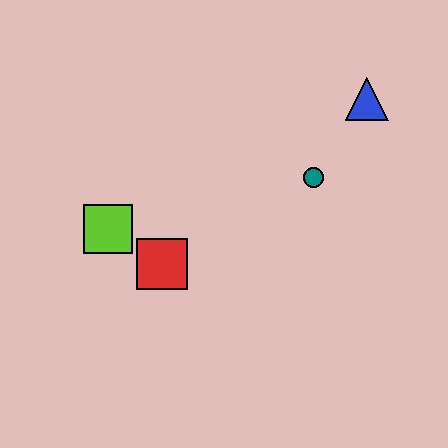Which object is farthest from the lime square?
The blue triangle is farthest from the lime square.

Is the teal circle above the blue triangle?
No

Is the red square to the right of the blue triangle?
No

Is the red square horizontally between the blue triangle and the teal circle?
No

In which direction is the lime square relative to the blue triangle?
The lime square is to the left of the blue triangle.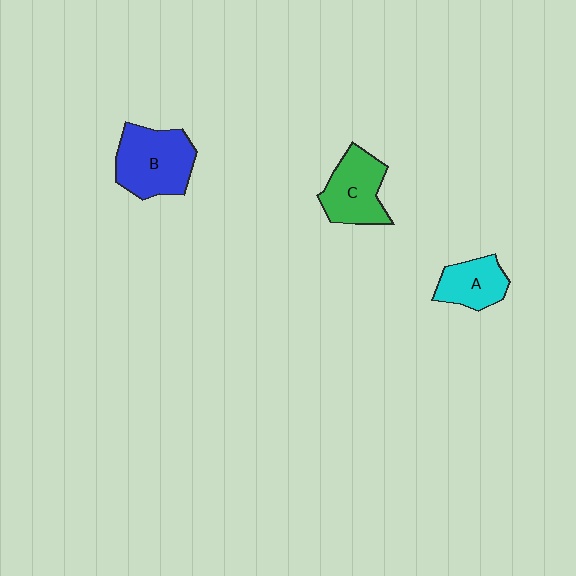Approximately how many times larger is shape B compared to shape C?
Approximately 1.2 times.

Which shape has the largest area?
Shape B (blue).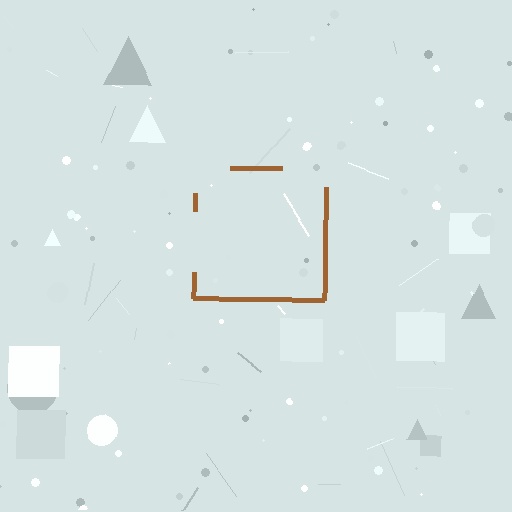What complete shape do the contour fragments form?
The contour fragments form a square.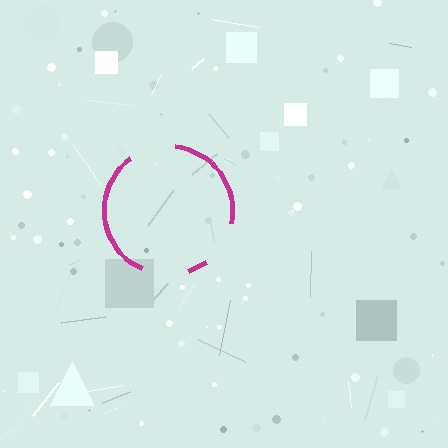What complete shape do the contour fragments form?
The contour fragments form a circle.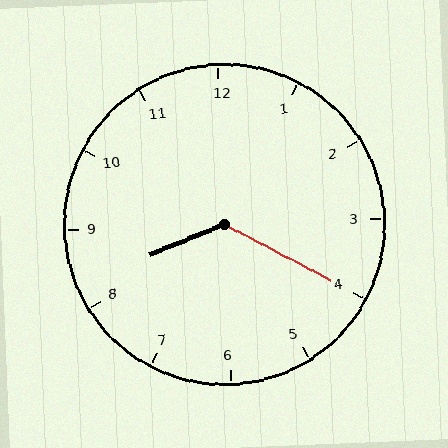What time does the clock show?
8:20.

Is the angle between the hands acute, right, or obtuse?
It is obtuse.